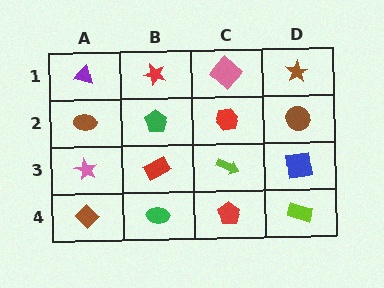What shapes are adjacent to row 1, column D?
A brown circle (row 2, column D), a pink diamond (row 1, column C).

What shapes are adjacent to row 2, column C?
A pink diamond (row 1, column C), a lime arrow (row 3, column C), a green pentagon (row 2, column B), a brown circle (row 2, column D).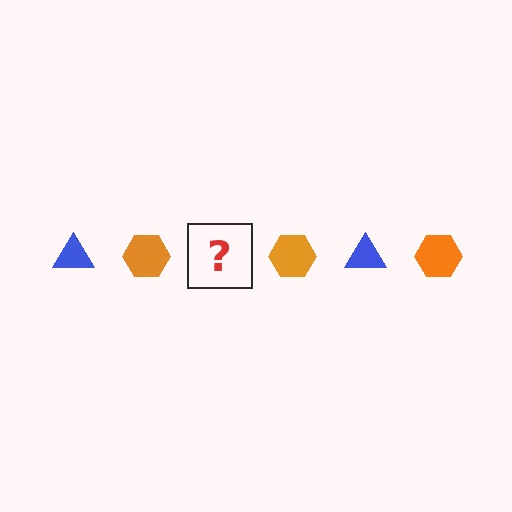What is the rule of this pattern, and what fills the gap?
The rule is that the pattern alternates between blue triangle and orange hexagon. The gap should be filled with a blue triangle.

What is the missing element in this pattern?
The missing element is a blue triangle.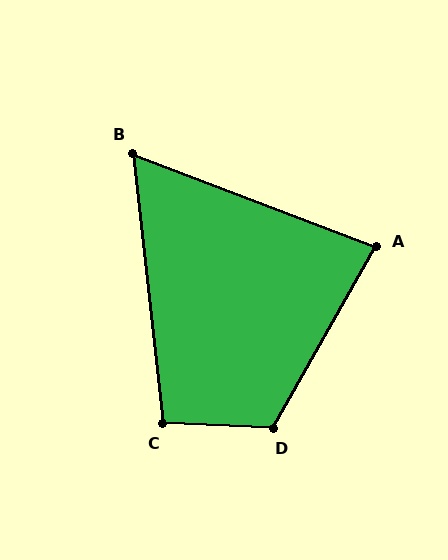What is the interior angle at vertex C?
Approximately 99 degrees (obtuse).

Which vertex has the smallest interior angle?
B, at approximately 63 degrees.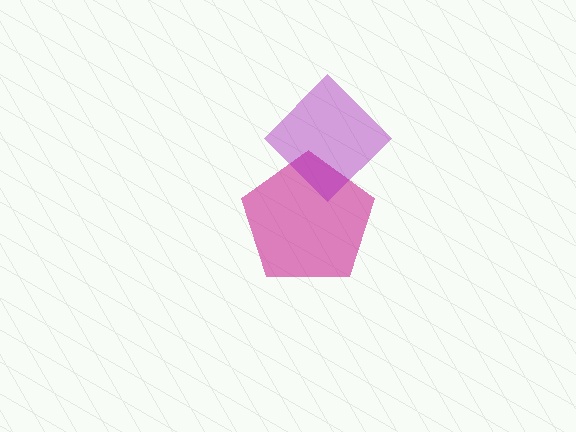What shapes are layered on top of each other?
The layered shapes are: a magenta pentagon, a purple diamond.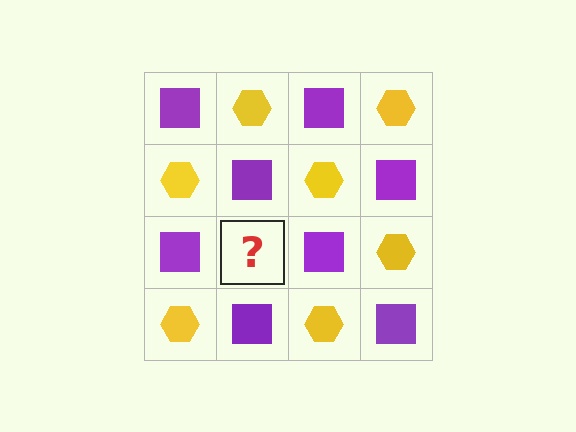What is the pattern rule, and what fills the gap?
The rule is that it alternates purple square and yellow hexagon in a checkerboard pattern. The gap should be filled with a yellow hexagon.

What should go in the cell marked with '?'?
The missing cell should contain a yellow hexagon.